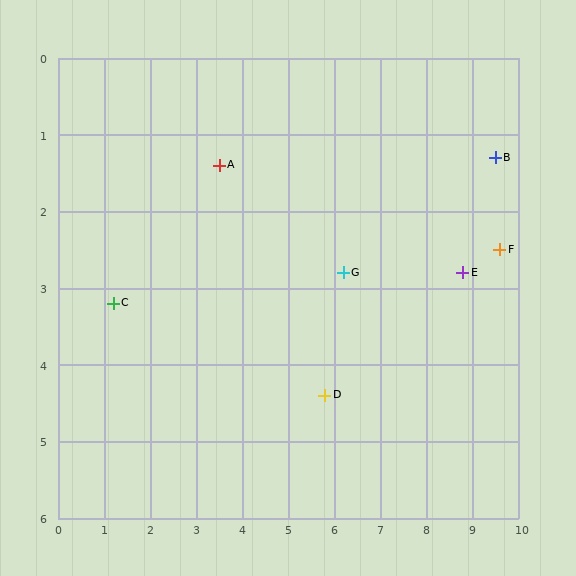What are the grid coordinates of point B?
Point B is at approximately (9.5, 1.3).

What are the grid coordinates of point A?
Point A is at approximately (3.5, 1.4).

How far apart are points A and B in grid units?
Points A and B are about 6.0 grid units apart.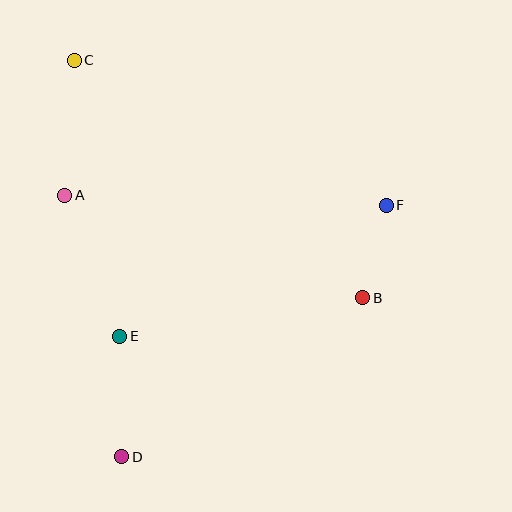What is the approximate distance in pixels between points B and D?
The distance between B and D is approximately 289 pixels.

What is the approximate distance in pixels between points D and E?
The distance between D and E is approximately 121 pixels.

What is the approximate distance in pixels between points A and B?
The distance between A and B is approximately 315 pixels.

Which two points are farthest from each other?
Points C and D are farthest from each other.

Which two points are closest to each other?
Points B and F are closest to each other.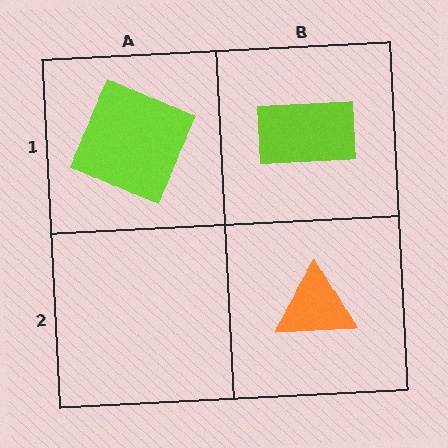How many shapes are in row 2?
1 shape.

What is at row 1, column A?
A lime square.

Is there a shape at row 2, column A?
No, that cell is empty.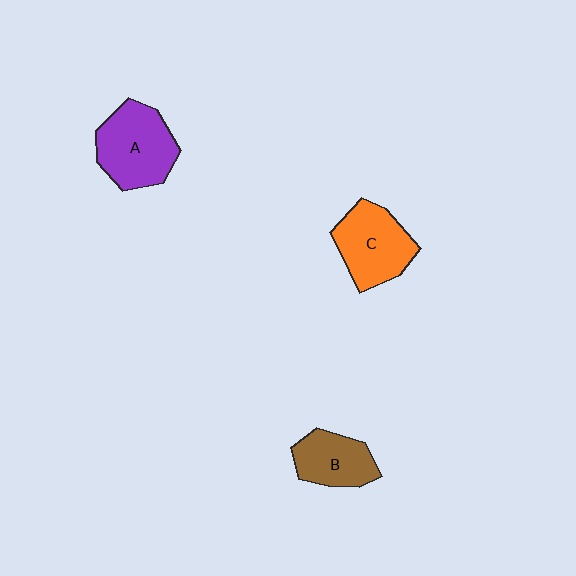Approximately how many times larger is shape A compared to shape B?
Approximately 1.4 times.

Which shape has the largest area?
Shape A (purple).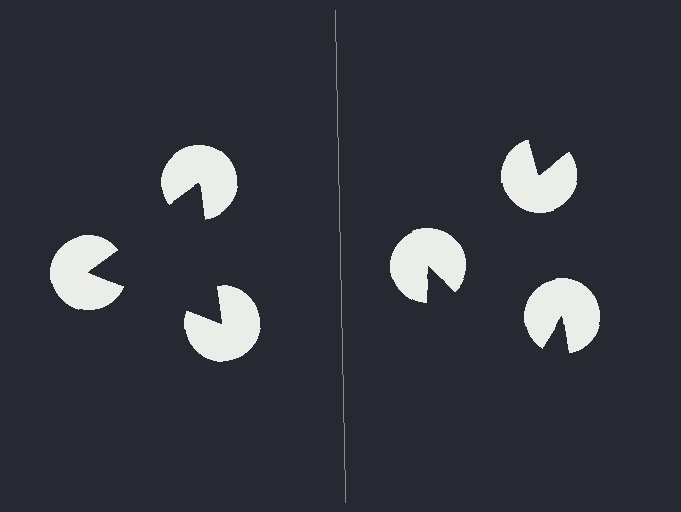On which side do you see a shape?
An illusory triangle appears on the left side. On the right side the wedge cuts are rotated, so no coherent shape forms.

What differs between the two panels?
The pac-man discs are positioned identically on both sides; only the wedge orientations differ. On the left they align to a triangle; on the right they are misaligned.